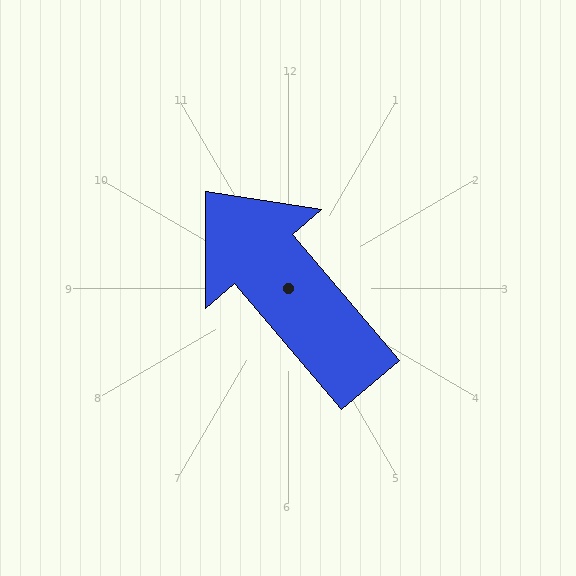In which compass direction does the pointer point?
Northwest.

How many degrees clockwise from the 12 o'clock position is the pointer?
Approximately 320 degrees.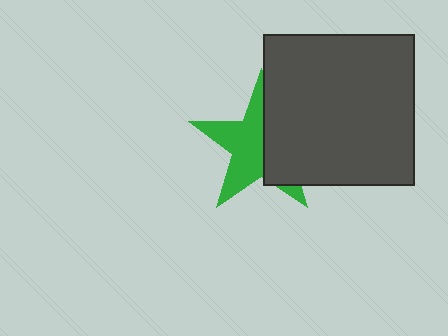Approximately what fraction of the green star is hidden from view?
Roughly 43% of the green star is hidden behind the dark gray square.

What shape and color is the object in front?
The object in front is a dark gray square.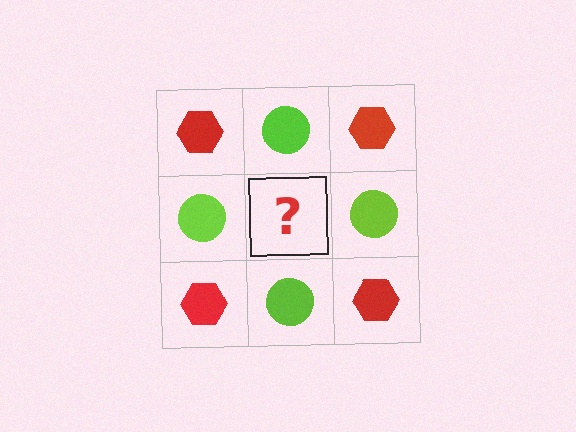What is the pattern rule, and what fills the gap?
The rule is that it alternates red hexagon and lime circle in a checkerboard pattern. The gap should be filled with a red hexagon.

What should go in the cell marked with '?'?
The missing cell should contain a red hexagon.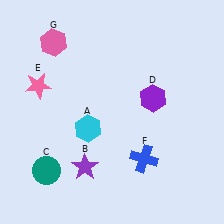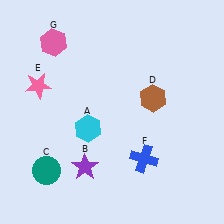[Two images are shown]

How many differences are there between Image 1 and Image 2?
There is 1 difference between the two images.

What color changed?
The hexagon (D) changed from purple in Image 1 to brown in Image 2.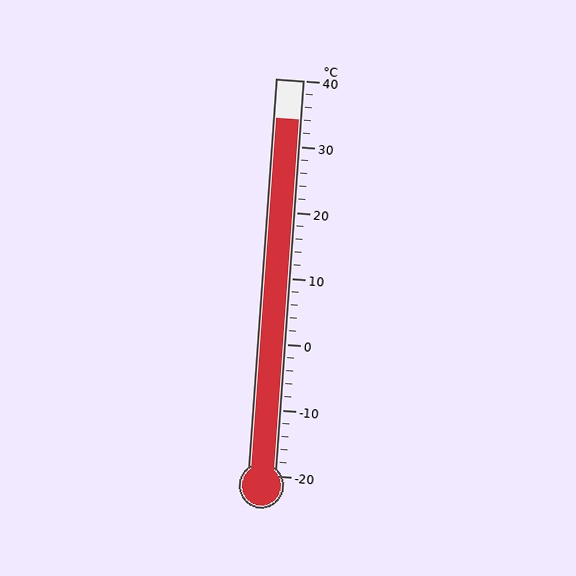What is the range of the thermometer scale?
The thermometer scale ranges from -20°C to 40°C.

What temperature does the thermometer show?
The thermometer shows approximately 34°C.